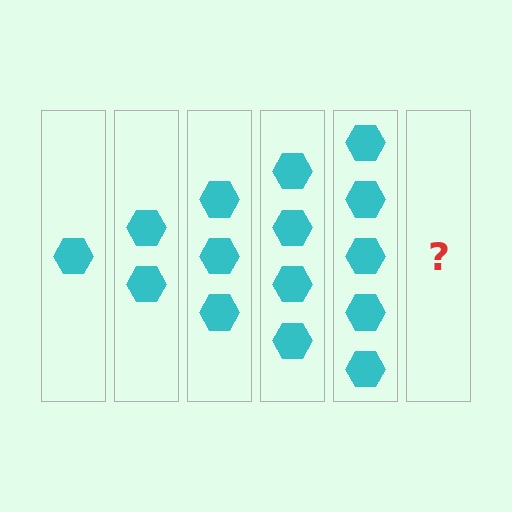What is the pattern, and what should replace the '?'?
The pattern is that each step adds one more hexagon. The '?' should be 6 hexagons.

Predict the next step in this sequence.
The next step is 6 hexagons.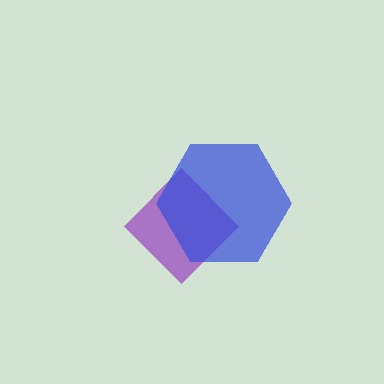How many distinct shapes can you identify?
There are 2 distinct shapes: a purple diamond, a blue hexagon.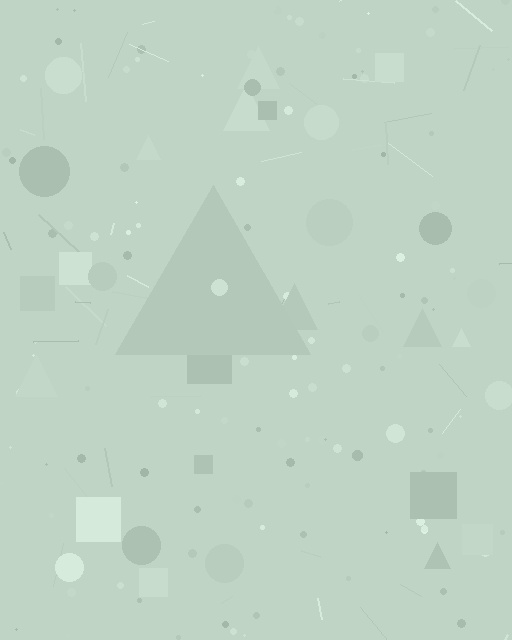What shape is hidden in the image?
A triangle is hidden in the image.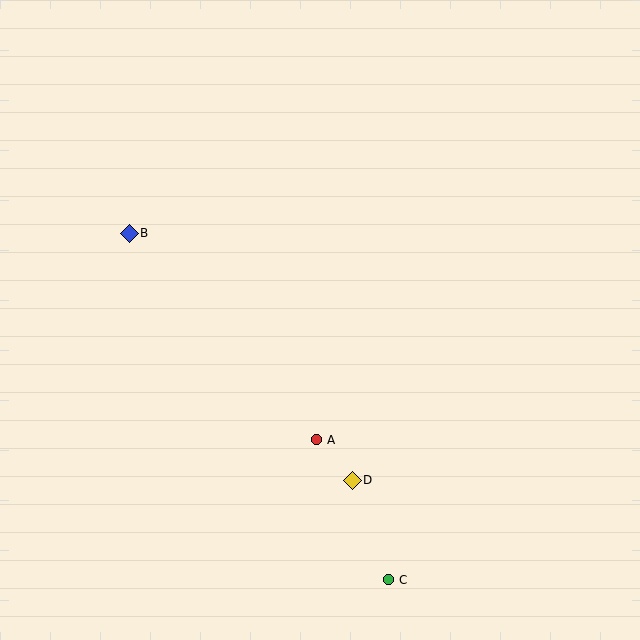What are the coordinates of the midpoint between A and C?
The midpoint between A and C is at (352, 510).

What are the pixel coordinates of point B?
Point B is at (129, 233).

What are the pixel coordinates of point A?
Point A is at (316, 440).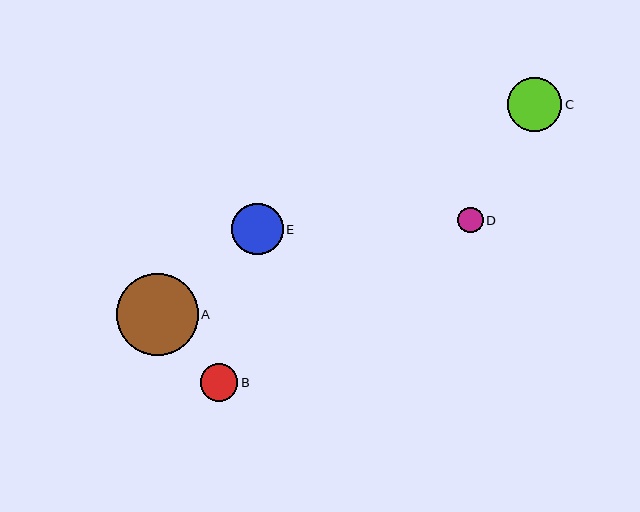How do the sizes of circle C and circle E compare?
Circle C and circle E are approximately the same size.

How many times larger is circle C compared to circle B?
Circle C is approximately 1.4 times the size of circle B.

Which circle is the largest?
Circle A is the largest with a size of approximately 82 pixels.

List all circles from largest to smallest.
From largest to smallest: A, C, E, B, D.